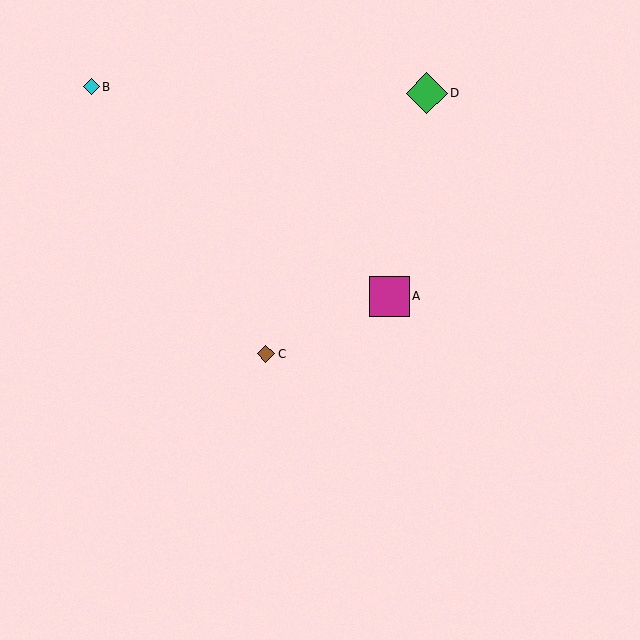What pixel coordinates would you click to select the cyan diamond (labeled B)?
Click at (91, 87) to select the cyan diamond B.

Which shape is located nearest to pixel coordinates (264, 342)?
The brown diamond (labeled C) at (266, 354) is nearest to that location.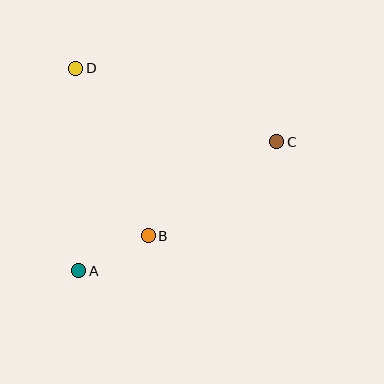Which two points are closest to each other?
Points A and B are closest to each other.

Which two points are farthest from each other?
Points A and C are farthest from each other.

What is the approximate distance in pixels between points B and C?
The distance between B and C is approximately 159 pixels.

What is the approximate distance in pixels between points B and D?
The distance between B and D is approximately 183 pixels.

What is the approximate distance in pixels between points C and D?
The distance between C and D is approximately 214 pixels.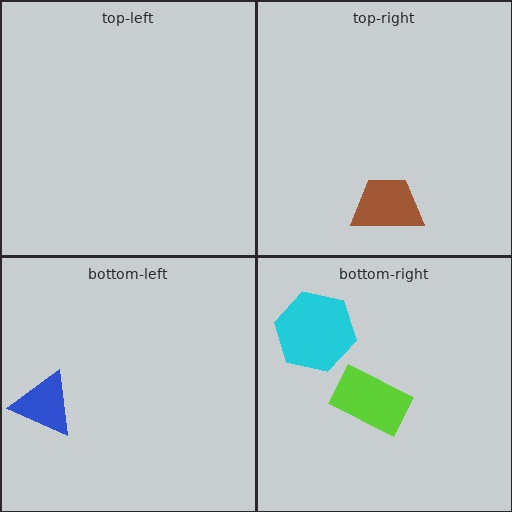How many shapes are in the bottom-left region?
1.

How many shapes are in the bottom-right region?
2.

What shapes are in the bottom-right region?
The cyan hexagon, the lime rectangle.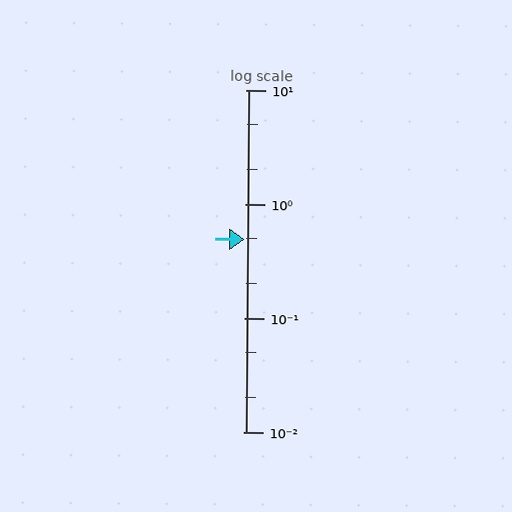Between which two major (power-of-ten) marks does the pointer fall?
The pointer is between 0.1 and 1.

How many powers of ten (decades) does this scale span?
The scale spans 3 decades, from 0.01 to 10.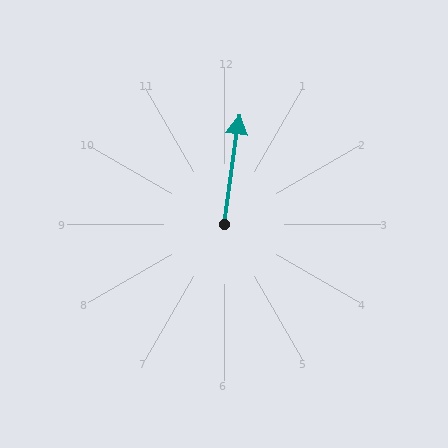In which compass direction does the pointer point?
North.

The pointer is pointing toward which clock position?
Roughly 12 o'clock.